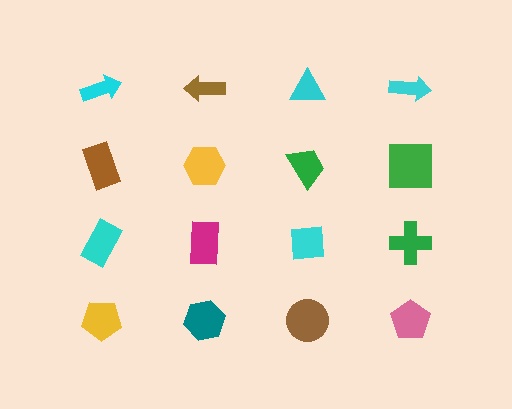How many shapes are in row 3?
4 shapes.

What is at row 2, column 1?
A brown rectangle.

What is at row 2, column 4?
A green square.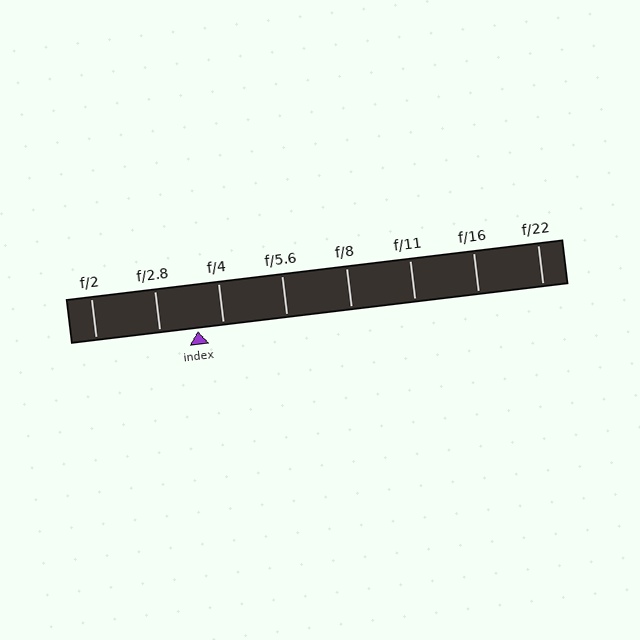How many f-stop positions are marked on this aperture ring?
There are 8 f-stop positions marked.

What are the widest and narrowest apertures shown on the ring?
The widest aperture shown is f/2 and the narrowest is f/22.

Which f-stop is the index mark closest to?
The index mark is closest to f/4.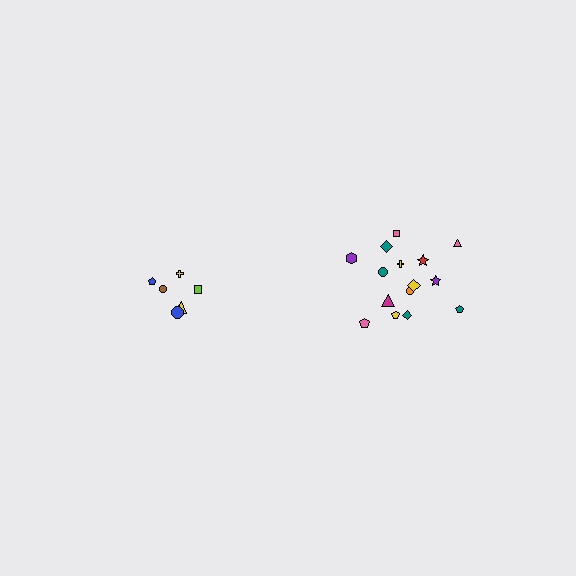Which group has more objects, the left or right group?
The right group.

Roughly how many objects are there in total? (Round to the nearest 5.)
Roughly 20 objects in total.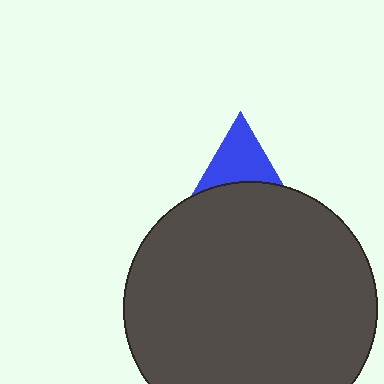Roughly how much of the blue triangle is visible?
A small part of it is visible (roughly 37%).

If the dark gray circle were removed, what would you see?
You would see the complete blue triangle.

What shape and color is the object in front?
The object in front is a dark gray circle.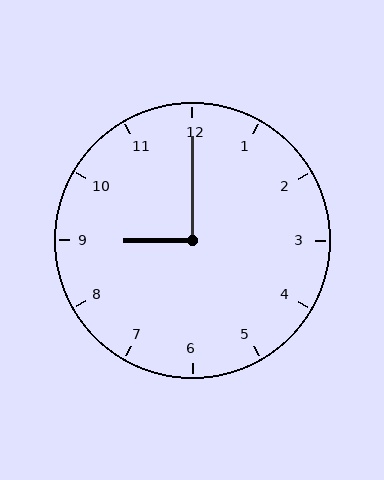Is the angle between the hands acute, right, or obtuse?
It is right.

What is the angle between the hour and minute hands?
Approximately 90 degrees.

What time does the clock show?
9:00.